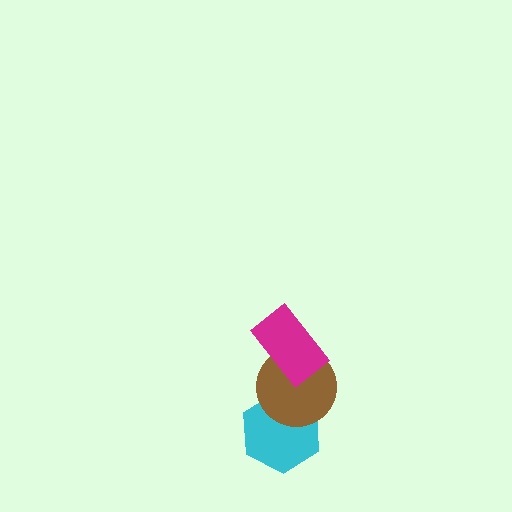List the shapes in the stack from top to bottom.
From top to bottom: the magenta rectangle, the brown circle, the cyan hexagon.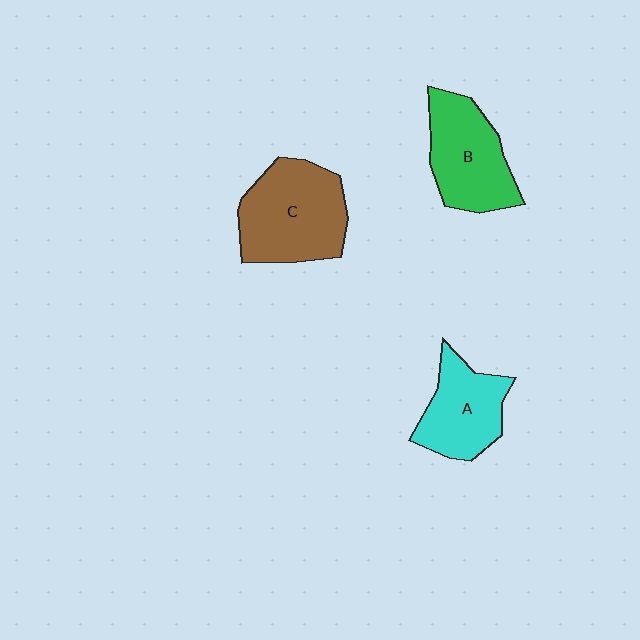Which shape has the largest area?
Shape C (brown).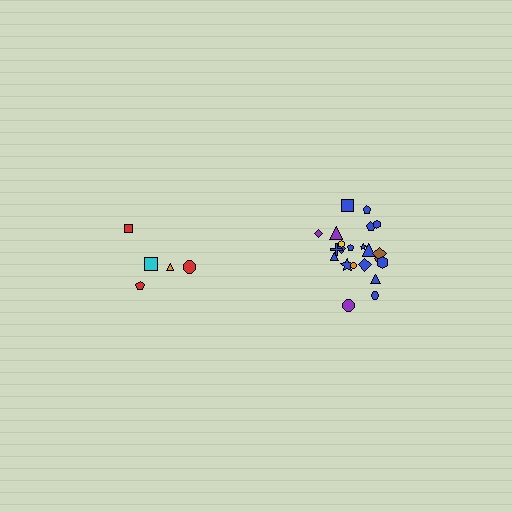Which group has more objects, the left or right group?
The right group.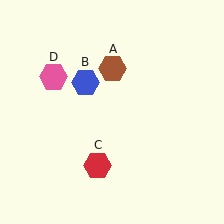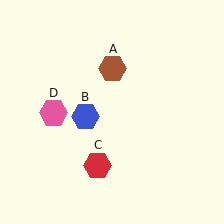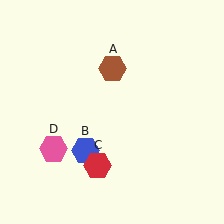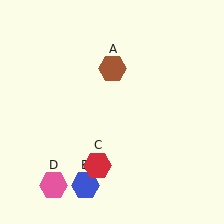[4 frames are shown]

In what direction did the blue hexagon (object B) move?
The blue hexagon (object B) moved down.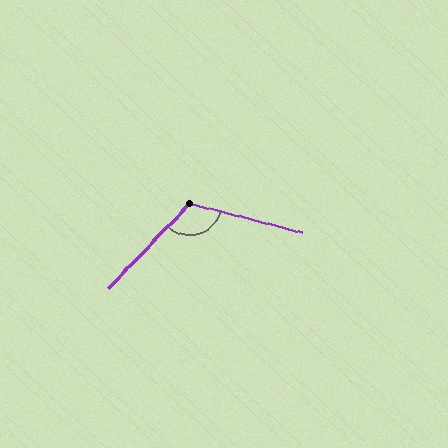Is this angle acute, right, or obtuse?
It is obtuse.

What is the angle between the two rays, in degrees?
Approximately 120 degrees.